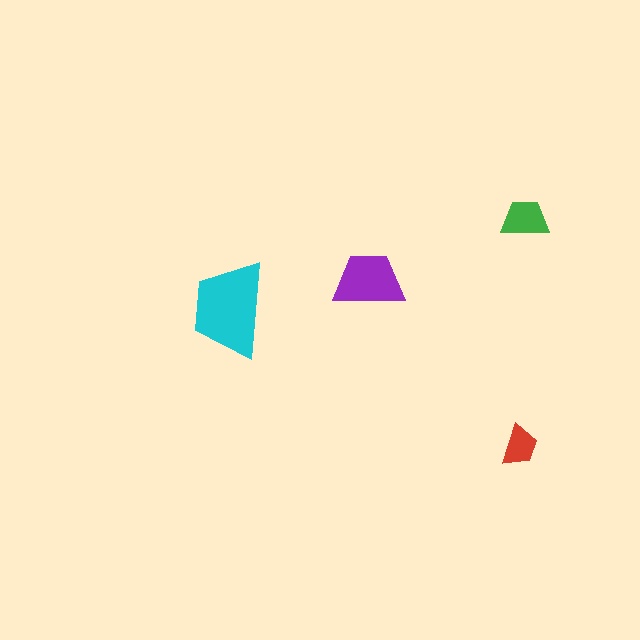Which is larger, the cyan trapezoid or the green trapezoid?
The cyan one.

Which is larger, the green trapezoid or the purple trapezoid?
The purple one.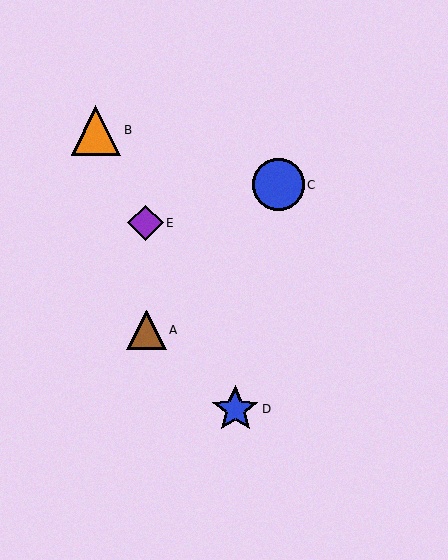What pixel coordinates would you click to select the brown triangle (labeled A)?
Click at (147, 330) to select the brown triangle A.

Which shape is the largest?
The blue circle (labeled C) is the largest.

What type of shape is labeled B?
Shape B is an orange triangle.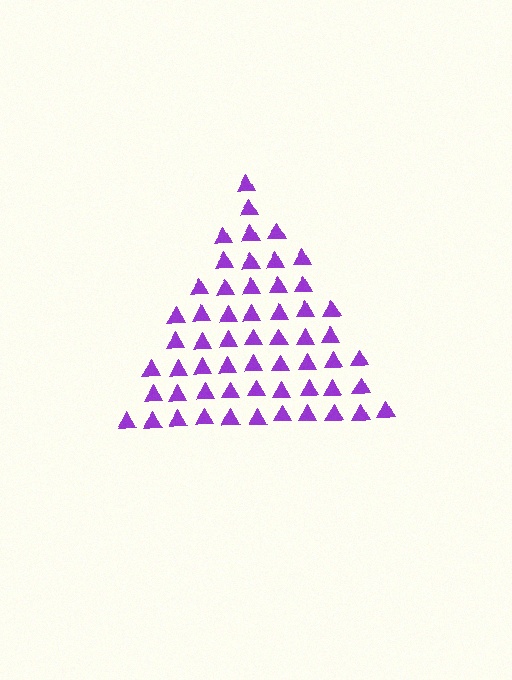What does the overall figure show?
The overall figure shows a triangle.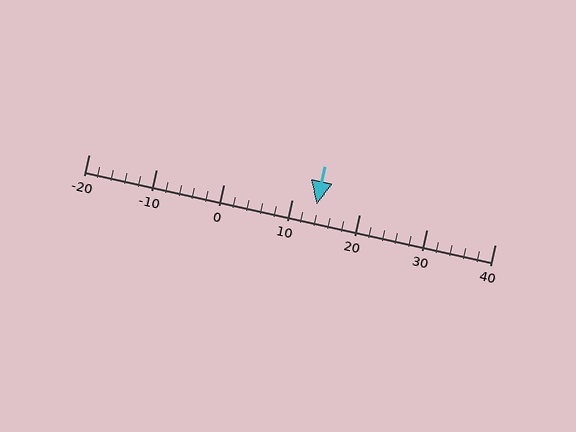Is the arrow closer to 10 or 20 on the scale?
The arrow is closer to 10.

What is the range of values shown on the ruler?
The ruler shows values from -20 to 40.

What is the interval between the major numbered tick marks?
The major tick marks are spaced 10 units apart.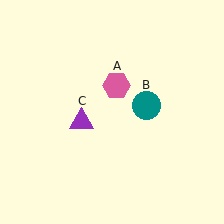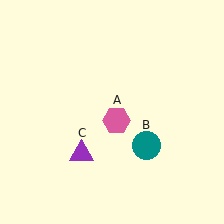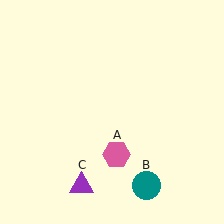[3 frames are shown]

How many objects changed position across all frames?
3 objects changed position: pink hexagon (object A), teal circle (object B), purple triangle (object C).